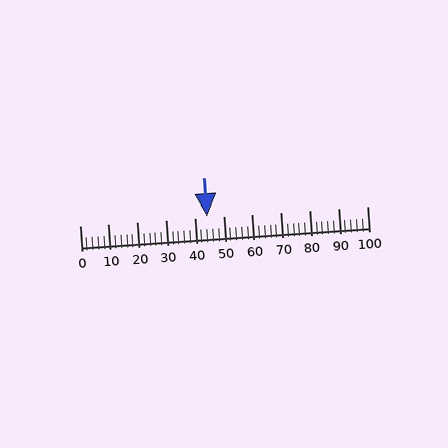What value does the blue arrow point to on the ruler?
The blue arrow points to approximately 44.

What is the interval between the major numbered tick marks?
The major tick marks are spaced 10 units apart.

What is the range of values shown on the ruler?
The ruler shows values from 0 to 100.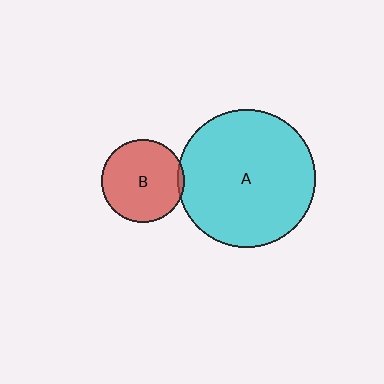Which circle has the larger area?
Circle A (cyan).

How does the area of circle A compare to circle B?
Approximately 2.8 times.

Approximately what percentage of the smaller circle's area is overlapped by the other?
Approximately 5%.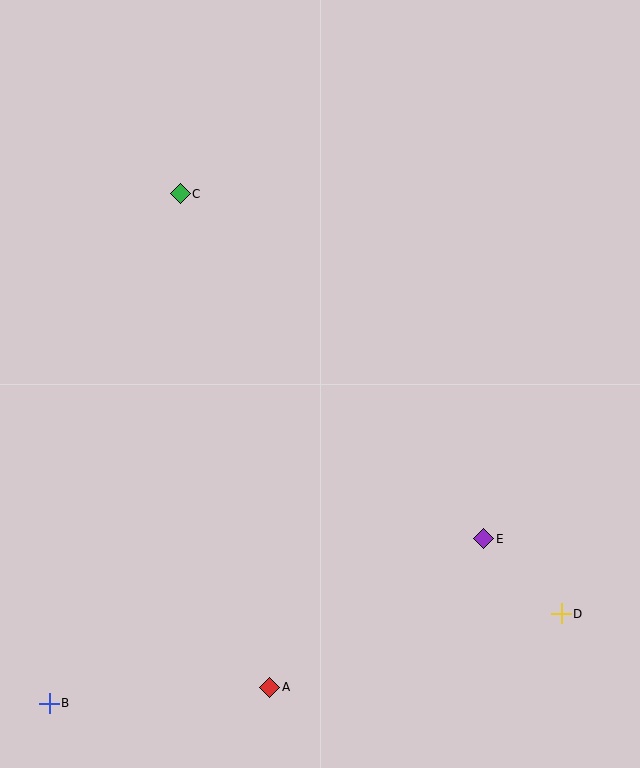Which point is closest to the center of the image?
Point E at (484, 539) is closest to the center.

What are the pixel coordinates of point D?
Point D is at (561, 614).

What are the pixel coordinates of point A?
Point A is at (270, 687).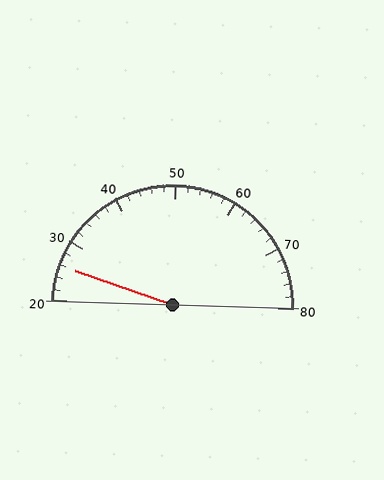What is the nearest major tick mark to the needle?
The nearest major tick mark is 30.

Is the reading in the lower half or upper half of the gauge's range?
The reading is in the lower half of the range (20 to 80).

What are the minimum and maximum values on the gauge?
The gauge ranges from 20 to 80.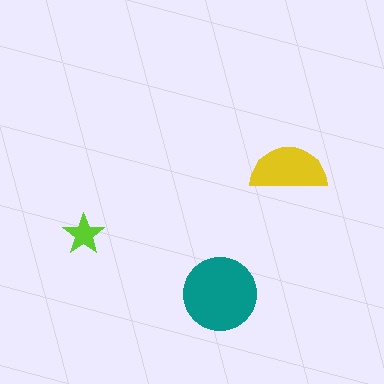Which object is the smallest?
The lime star.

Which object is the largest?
The teal circle.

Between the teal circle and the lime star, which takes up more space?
The teal circle.